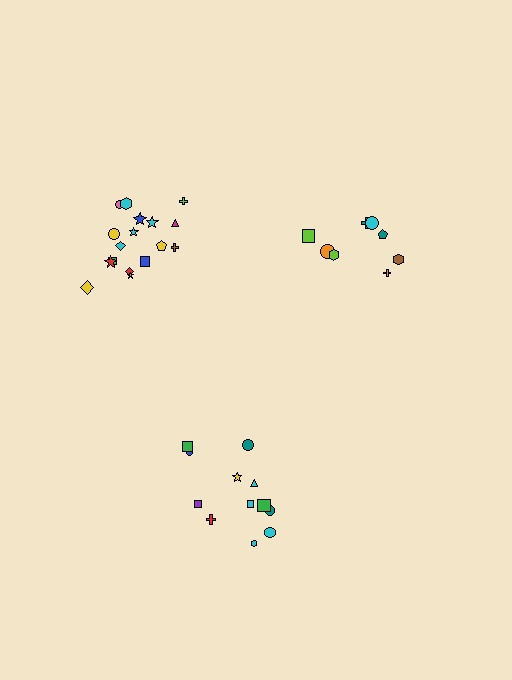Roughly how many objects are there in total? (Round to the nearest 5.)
Roughly 40 objects in total.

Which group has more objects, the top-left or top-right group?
The top-left group.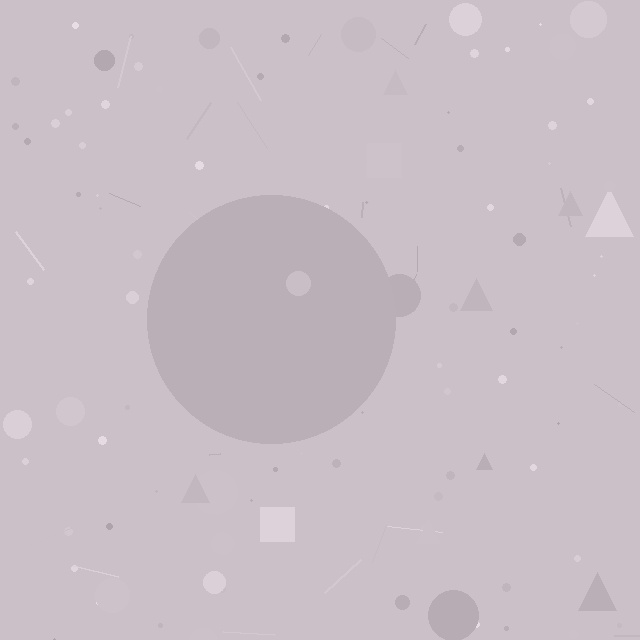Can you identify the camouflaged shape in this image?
The camouflaged shape is a circle.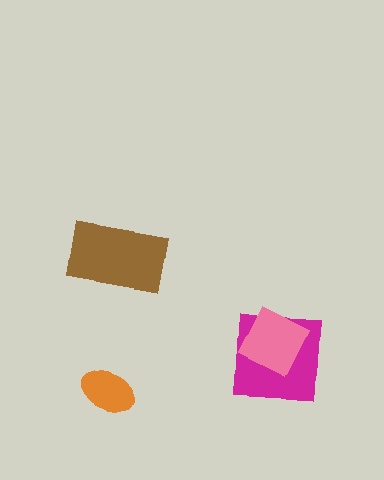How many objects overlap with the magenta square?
1 object overlaps with the magenta square.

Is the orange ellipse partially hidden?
No, no other shape covers it.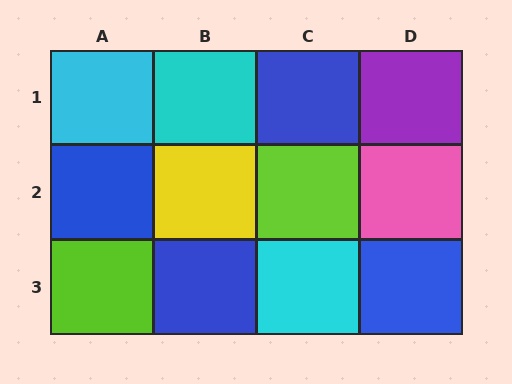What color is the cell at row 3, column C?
Cyan.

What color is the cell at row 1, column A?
Cyan.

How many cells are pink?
1 cell is pink.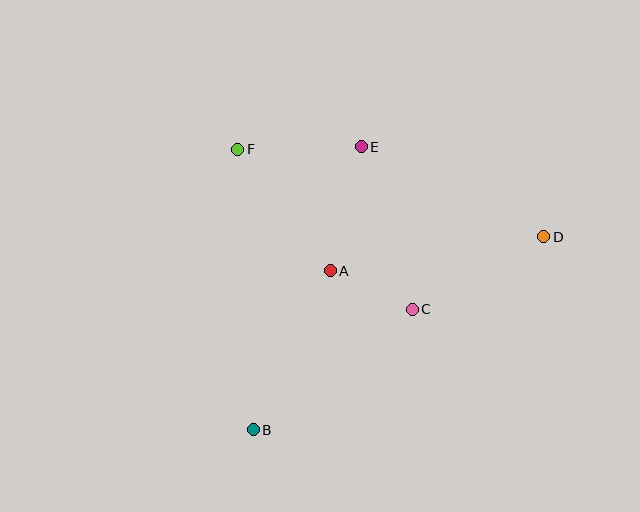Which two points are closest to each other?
Points A and C are closest to each other.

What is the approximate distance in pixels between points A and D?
The distance between A and D is approximately 216 pixels.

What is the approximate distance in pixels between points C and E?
The distance between C and E is approximately 171 pixels.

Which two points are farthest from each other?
Points B and D are farthest from each other.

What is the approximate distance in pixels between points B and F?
The distance between B and F is approximately 281 pixels.